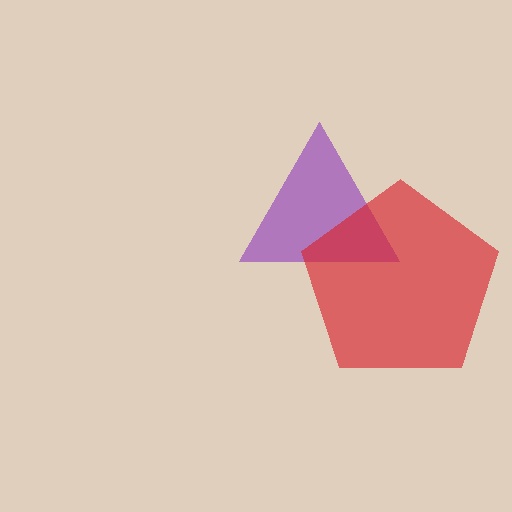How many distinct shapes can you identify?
There are 2 distinct shapes: a purple triangle, a red pentagon.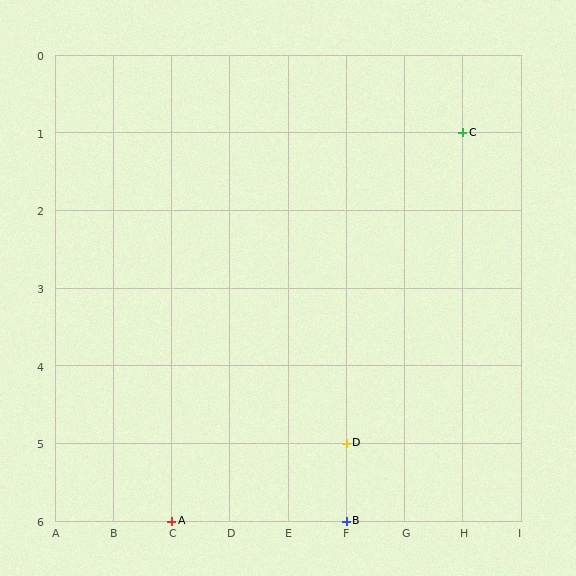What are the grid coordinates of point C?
Point C is at grid coordinates (H, 1).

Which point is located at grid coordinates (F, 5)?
Point D is at (F, 5).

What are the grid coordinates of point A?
Point A is at grid coordinates (C, 6).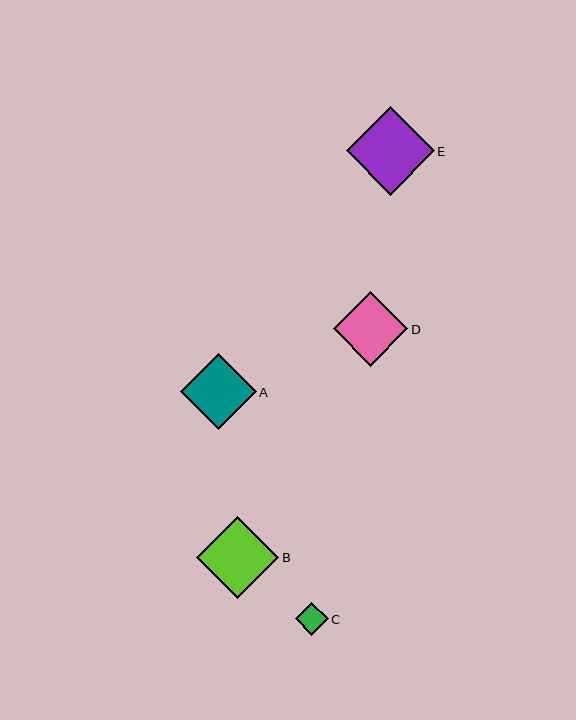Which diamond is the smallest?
Diamond C is the smallest with a size of approximately 33 pixels.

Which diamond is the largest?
Diamond E is the largest with a size of approximately 88 pixels.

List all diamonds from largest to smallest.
From largest to smallest: E, B, A, D, C.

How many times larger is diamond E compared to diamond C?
Diamond E is approximately 2.7 times the size of diamond C.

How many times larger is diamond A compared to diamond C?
Diamond A is approximately 2.3 times the size of diamond C.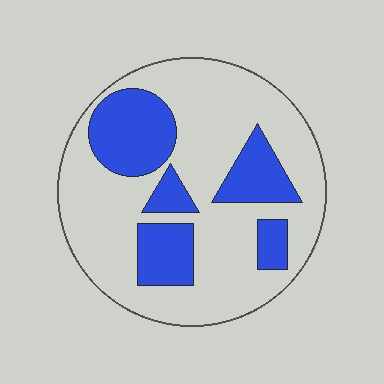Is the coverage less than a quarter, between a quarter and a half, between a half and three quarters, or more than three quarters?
Between a quarter and a half.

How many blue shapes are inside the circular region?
5.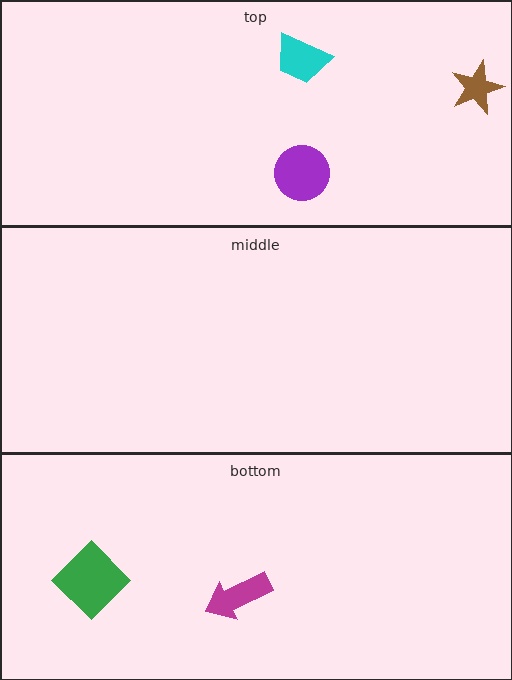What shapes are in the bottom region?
The magenta arrow, the green diamond.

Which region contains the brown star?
The top region.